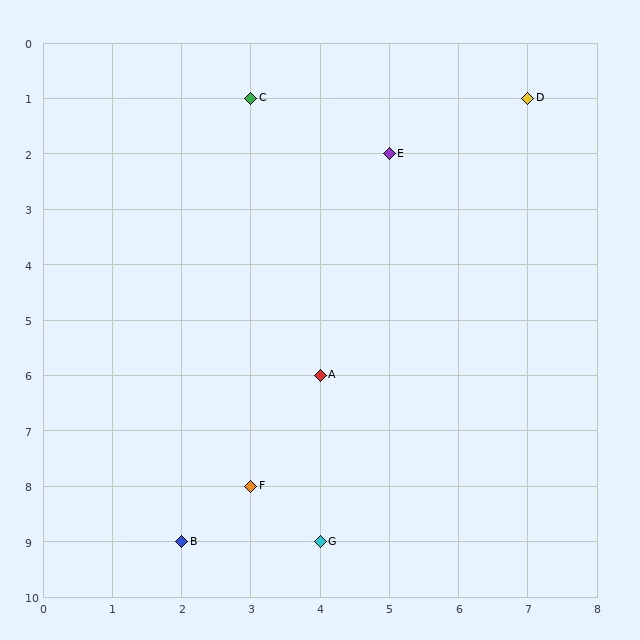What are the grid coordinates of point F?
Point F is at grid coordinates (3, 8).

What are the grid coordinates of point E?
Point E is at grid coordinates (5, 2).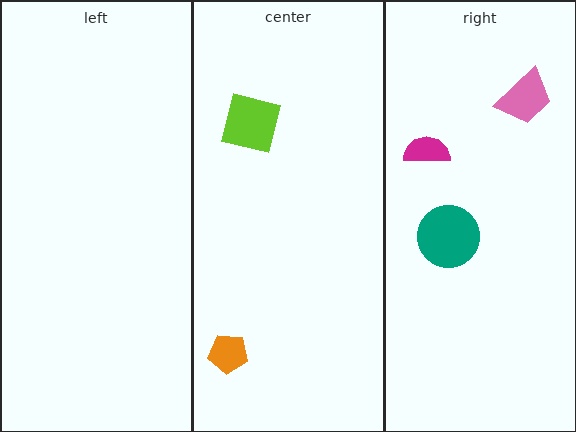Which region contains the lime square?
The center region.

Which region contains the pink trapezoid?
The right region.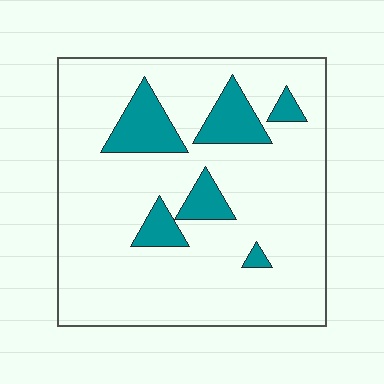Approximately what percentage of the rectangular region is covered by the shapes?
Approximately 15%.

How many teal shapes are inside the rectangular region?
6.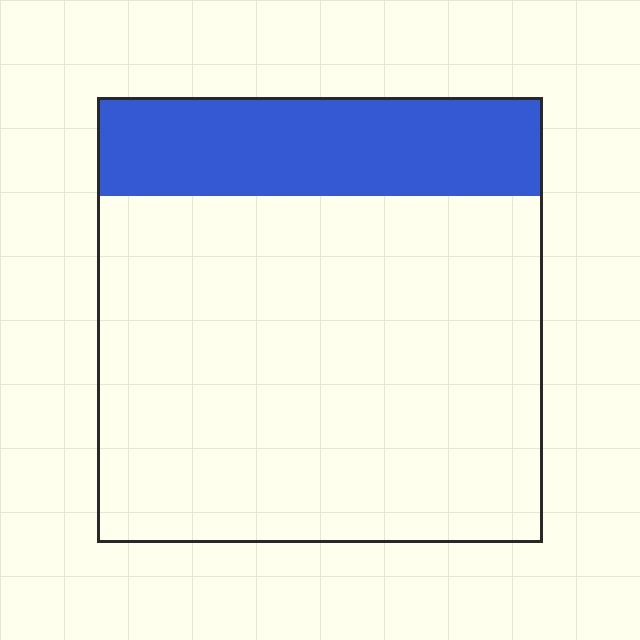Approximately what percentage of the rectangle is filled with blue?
Approximately 20%.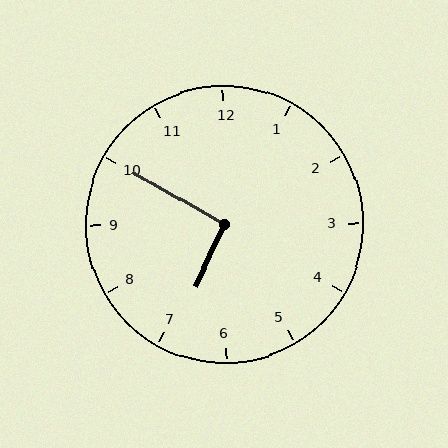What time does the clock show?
6:50.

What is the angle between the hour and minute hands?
Approximately 95 degrees.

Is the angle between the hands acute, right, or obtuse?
It is right.